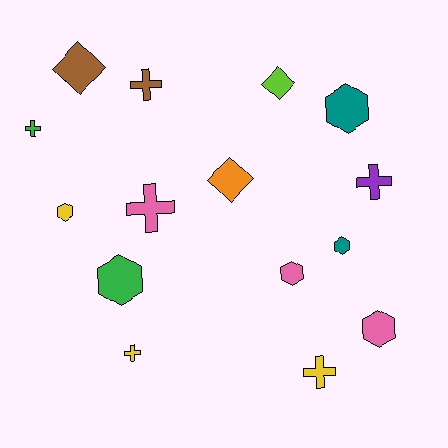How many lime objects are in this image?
There is 1 lime object.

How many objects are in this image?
There are 15 objects.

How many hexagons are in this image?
There are 6 hexagons.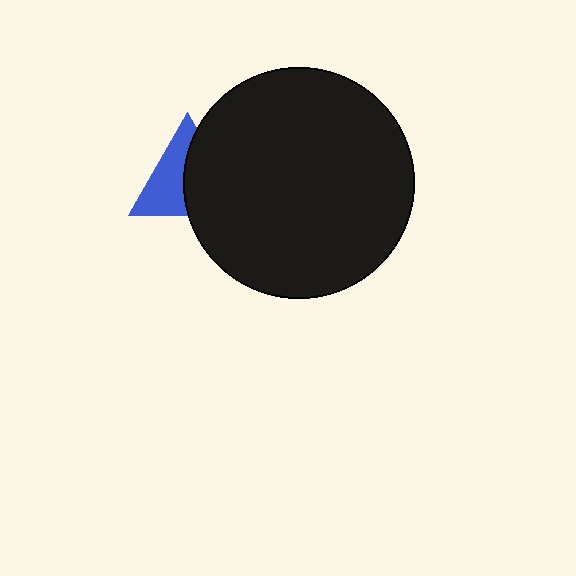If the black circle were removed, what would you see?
You would see the complete blue triangle.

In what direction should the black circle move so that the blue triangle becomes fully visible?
The black circle should move right. That is the shortest direction to clear the overlap and leave the blue triangle fully visible.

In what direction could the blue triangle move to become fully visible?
The blue triangle could move left. That would shift it out from behind the black circle entirely.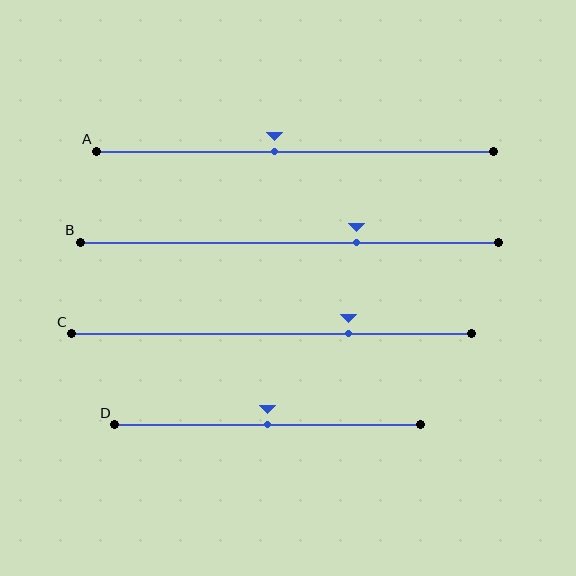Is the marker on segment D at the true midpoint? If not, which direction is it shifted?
Yes, the marker on segment D is at the true midpoint.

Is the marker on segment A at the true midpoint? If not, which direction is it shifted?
No, the marker on segment A is shifted to the left by about 5% of the segment length.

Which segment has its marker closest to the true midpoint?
Segment D has its marker closest to the true midpoint.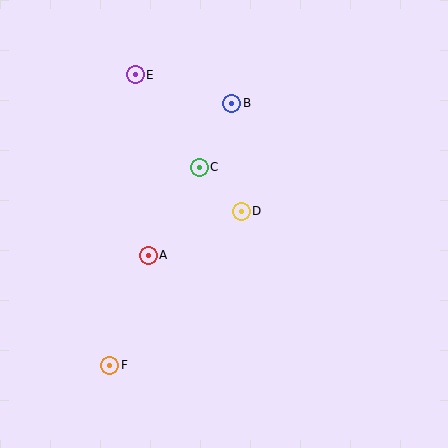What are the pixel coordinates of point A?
Point A is at (148, 255).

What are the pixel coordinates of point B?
Point B is at (232, 103).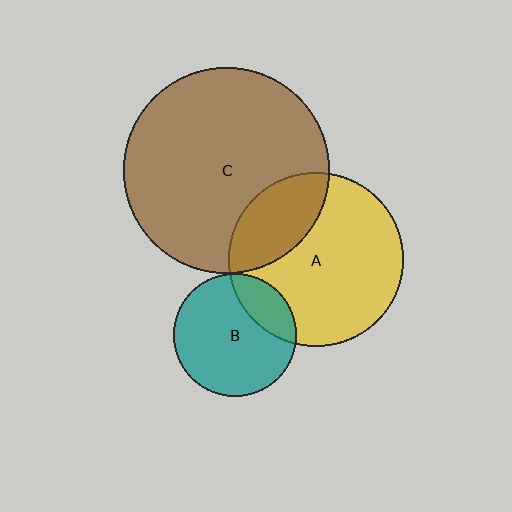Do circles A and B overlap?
Yes.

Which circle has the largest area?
Circle C (brown).